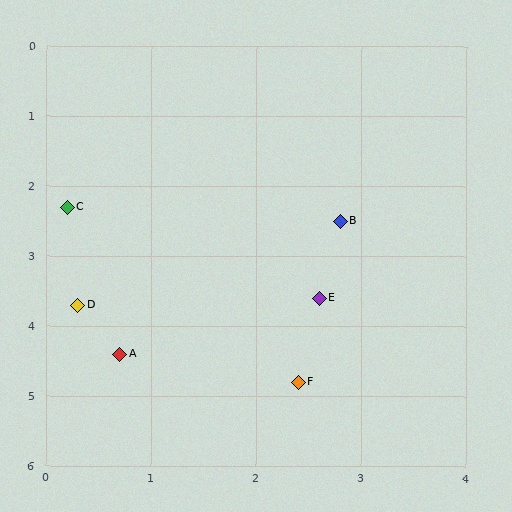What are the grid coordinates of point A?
Point A is at approximately (0.7, 4.4).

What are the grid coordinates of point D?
Point D is at approximately (0.3, 3.7).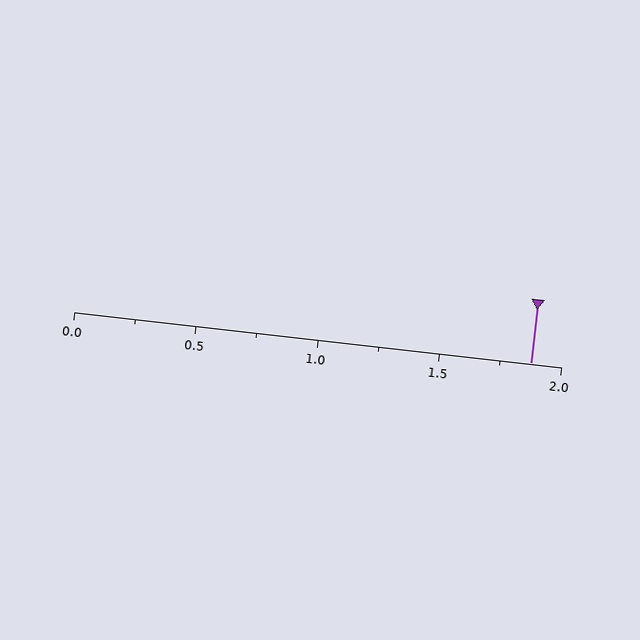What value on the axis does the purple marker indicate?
The marker indicates approximately 1.88.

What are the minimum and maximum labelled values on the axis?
The axis runs from 0.0 to 2.0.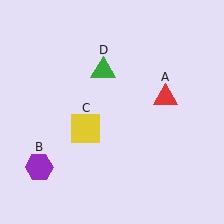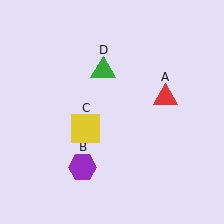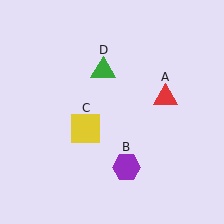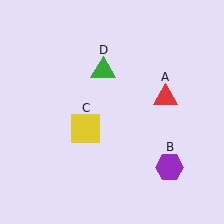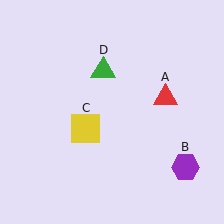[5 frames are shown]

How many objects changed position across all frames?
1 object changed position: purple hexagon (object B).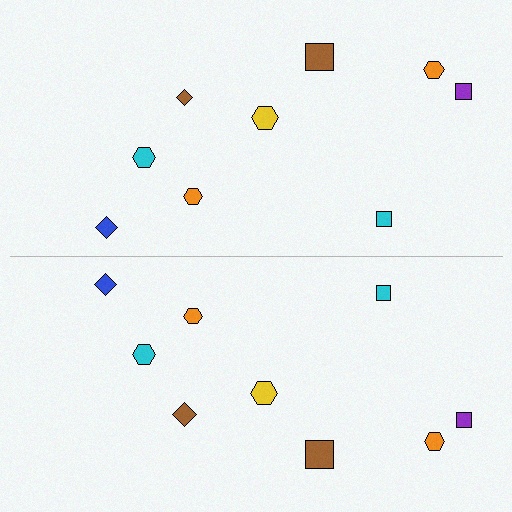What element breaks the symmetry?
The brown diamond on the bottom side has a different size than its mirror counterpart.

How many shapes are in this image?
There are 18 shapes in this image.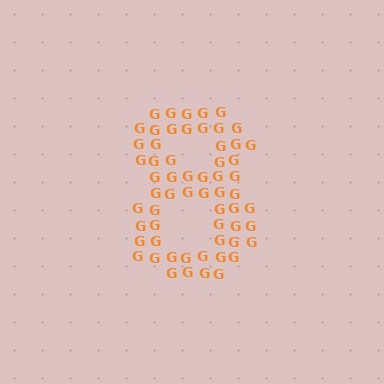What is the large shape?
The large shape is the digit 8.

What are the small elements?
The small elements are letter G's.